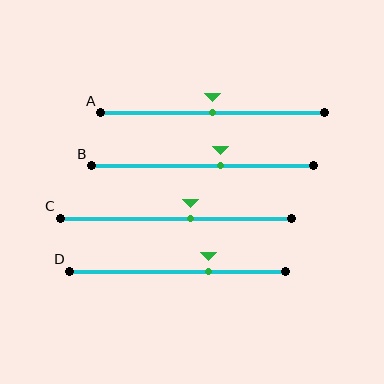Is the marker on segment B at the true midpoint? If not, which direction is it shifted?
No, the marker on segment B is shifted to the right by about 8% of the segment length.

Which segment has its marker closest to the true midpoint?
Segment A has its marker closest to the true midpoint.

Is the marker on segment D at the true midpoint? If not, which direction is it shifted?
No, the marker on segment D is shifted to the right by about 15% of the segment length.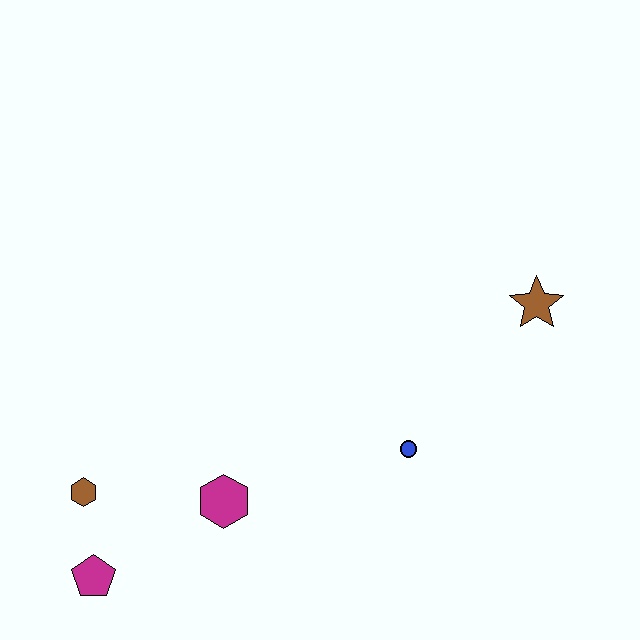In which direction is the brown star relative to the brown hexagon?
The brown star is to the right of the brown hexagon.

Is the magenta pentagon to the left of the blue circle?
Yes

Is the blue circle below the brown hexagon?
No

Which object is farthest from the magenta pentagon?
The brown star is farthest from the magenta pentagon.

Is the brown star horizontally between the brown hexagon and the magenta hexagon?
No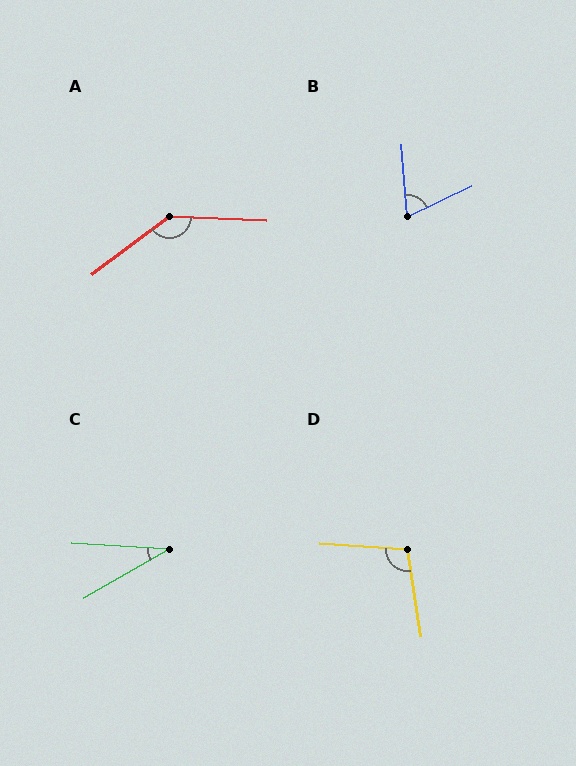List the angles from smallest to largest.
C (33°), B (68°), D (103°), A (141°).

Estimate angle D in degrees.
Approximately 103 degrees.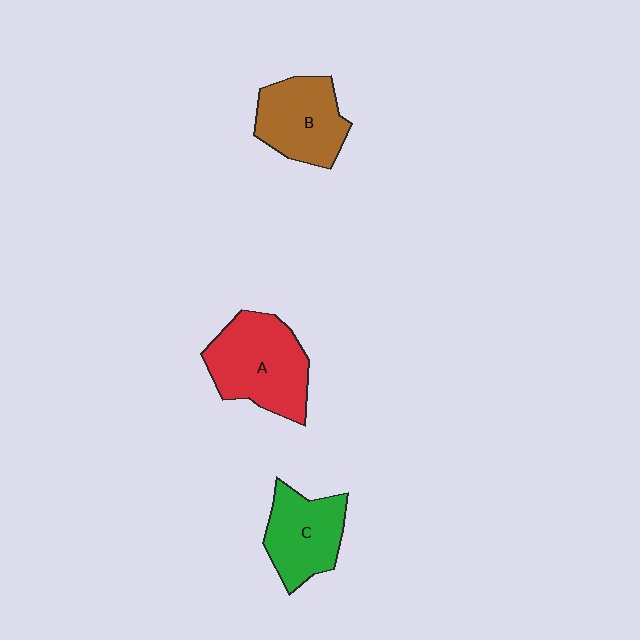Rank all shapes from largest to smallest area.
From largest to smallest: A (red), B (brown), C (green).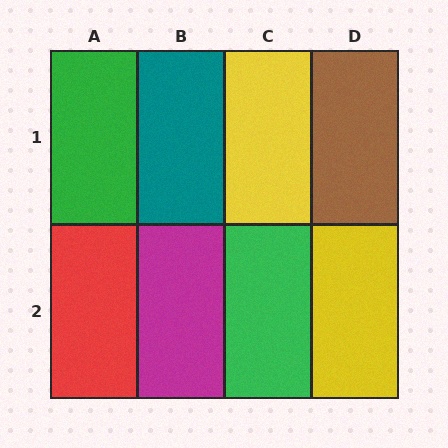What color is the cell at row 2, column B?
Magenta.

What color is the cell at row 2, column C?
Green.